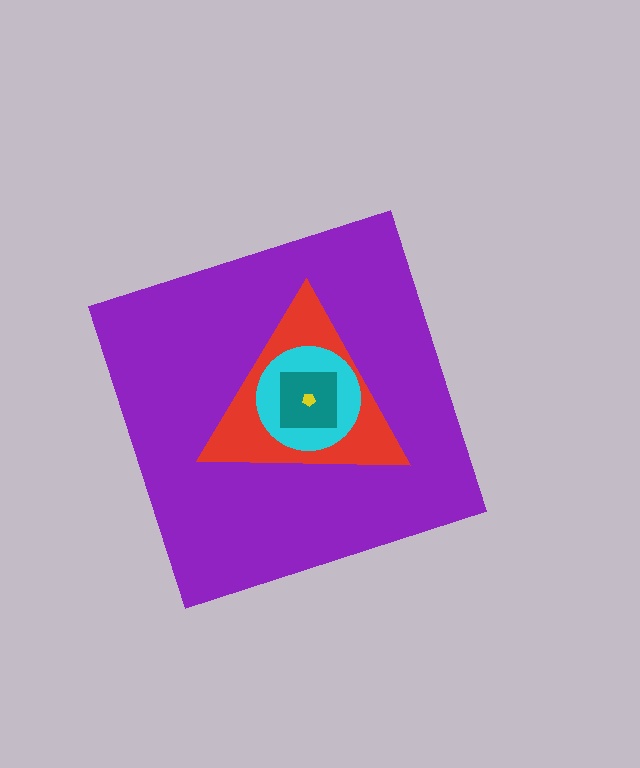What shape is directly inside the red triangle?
The cyan circle.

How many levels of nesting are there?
5.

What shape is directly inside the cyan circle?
The teal square.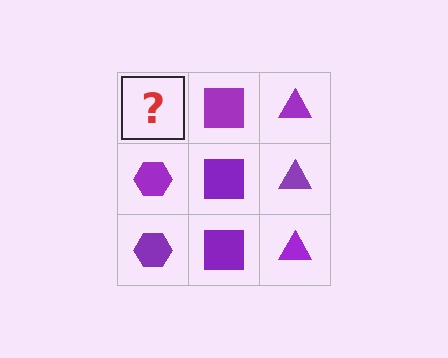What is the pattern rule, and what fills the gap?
The rule is that each column has a consistent shape. The gap should be filled with a purple hexagon.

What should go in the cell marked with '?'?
The missing cell should contain a purple hexagon.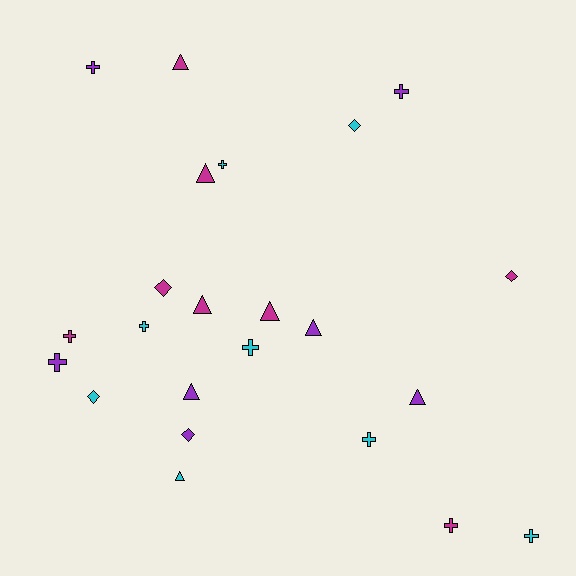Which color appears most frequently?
Cyan, with 8 objects.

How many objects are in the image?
There are 23 objects.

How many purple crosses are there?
There are 3 purple crosses.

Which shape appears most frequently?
Cross, with 10 objects.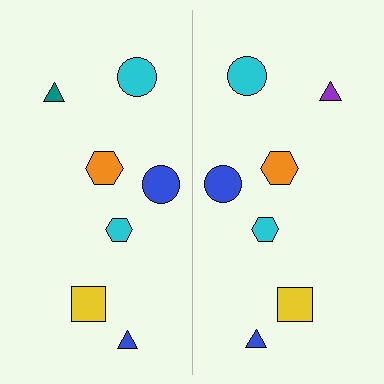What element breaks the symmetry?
The purple triangle on the right side breaks the symmetry — its mirror counterpart is teal.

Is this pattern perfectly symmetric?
No, the pattern is not perfectly symmetric. The purple triangle on the right side breaks the symmetry — its mirror counterpart is teal.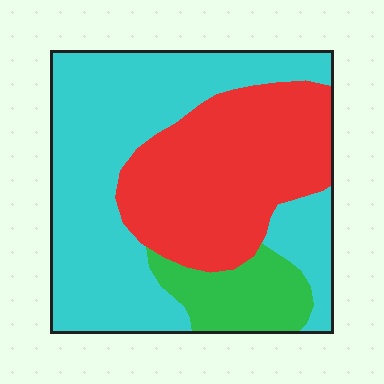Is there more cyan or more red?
Cyan.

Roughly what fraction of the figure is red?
Red covers around 35% of the figure.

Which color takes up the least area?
Green, at roughly 10%.